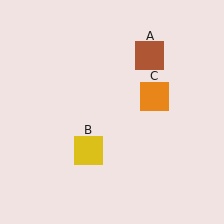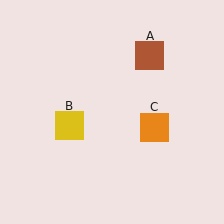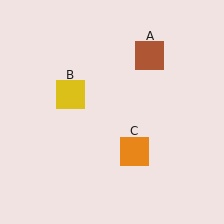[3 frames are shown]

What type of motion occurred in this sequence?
The yellow square (object B), orange square (object C) rotated clockwise around the center of the scene.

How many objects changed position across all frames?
2 objects changed position: yellow square (object B), orange square (object C).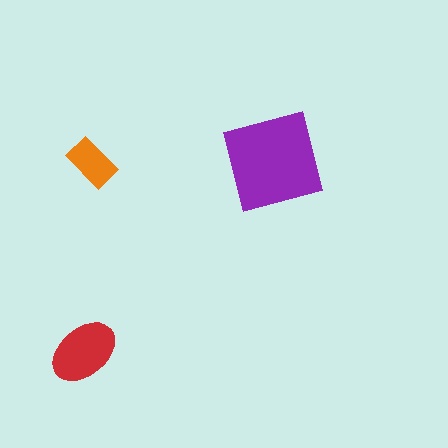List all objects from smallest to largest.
The orange rectangle, the red ellipse, the purple square.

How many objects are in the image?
There are 3 objects in the image.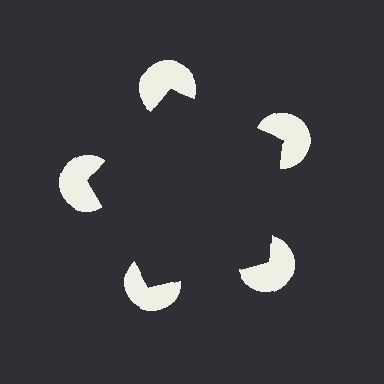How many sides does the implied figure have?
5 sides.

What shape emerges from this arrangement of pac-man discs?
An illusory pentagon — its edges are inferred from the aligned wedge cuts in the pac-man discs, not physically drawn.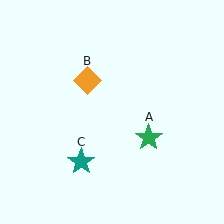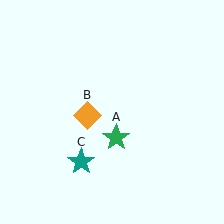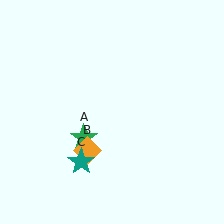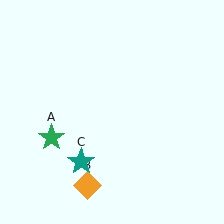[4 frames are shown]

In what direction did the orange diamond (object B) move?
The orange diamond (object B) moved down.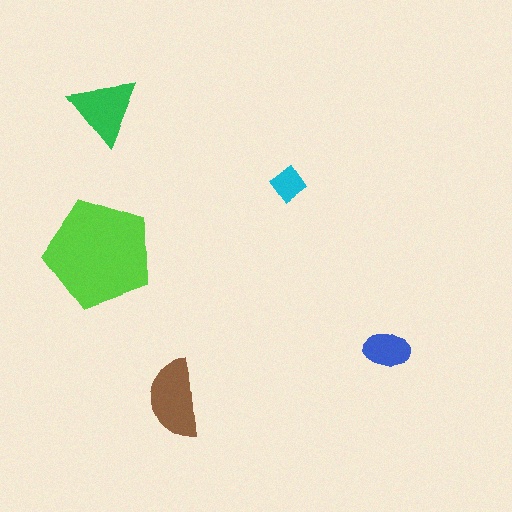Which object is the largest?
The lime pentagon.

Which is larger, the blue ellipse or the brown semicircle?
The brown semicircle.